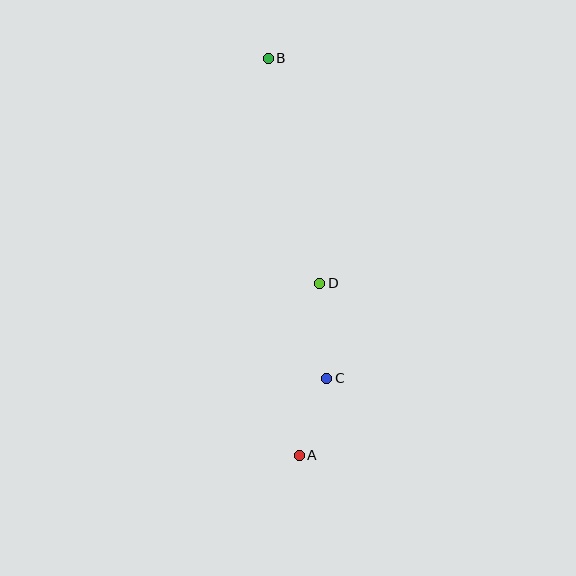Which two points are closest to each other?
Points A and C are closest to each other.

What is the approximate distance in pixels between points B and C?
The distance between B and C is approximately 325 pixels.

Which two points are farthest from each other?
Points A and B are farthest from each other.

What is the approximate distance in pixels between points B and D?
The distance between B and D is approximately 231 pixels.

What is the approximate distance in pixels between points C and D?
The distance between C and D is approximately 95 pixels.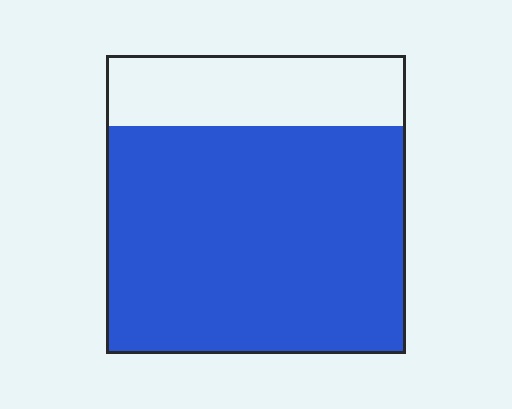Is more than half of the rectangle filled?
Yes.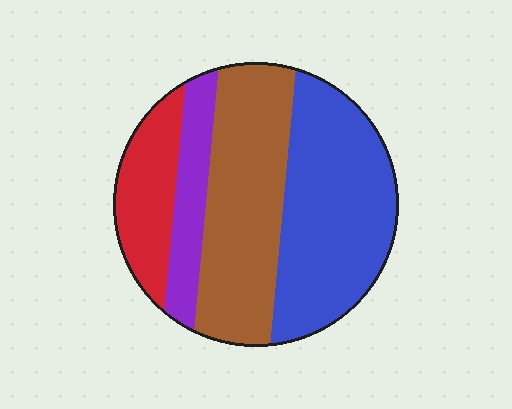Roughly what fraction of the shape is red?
Red covers 16% of the shape.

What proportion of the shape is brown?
Brown takes up between a quarter and a half of the shape.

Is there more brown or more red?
Brown.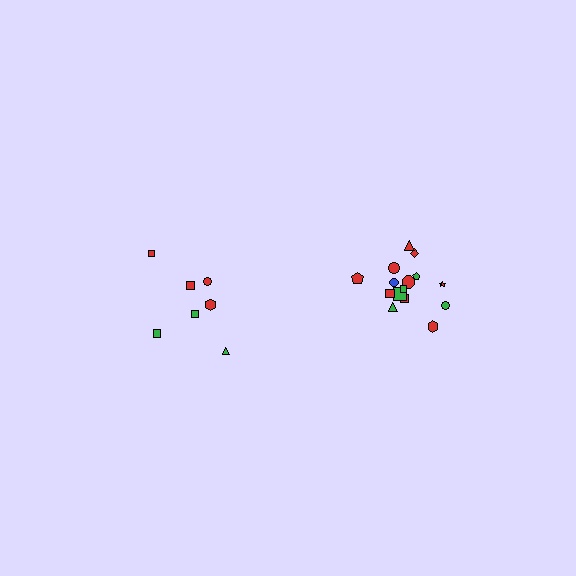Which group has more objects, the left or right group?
The right group.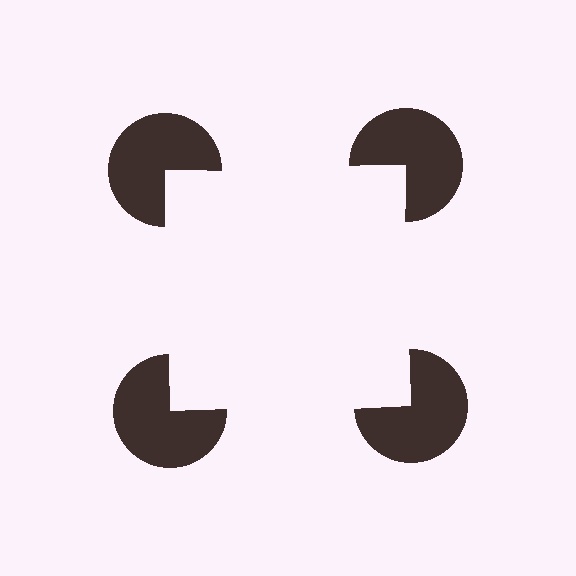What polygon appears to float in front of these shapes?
An illusory square — its edges are inferred from the aligned wedge cuts in the pac-man discs, not physically drawn.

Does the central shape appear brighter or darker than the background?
It typically appears slightly brighter than the background, even though no actual brightness change is drawn.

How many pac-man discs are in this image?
There are 4 — one at each vertex of the illusory square.